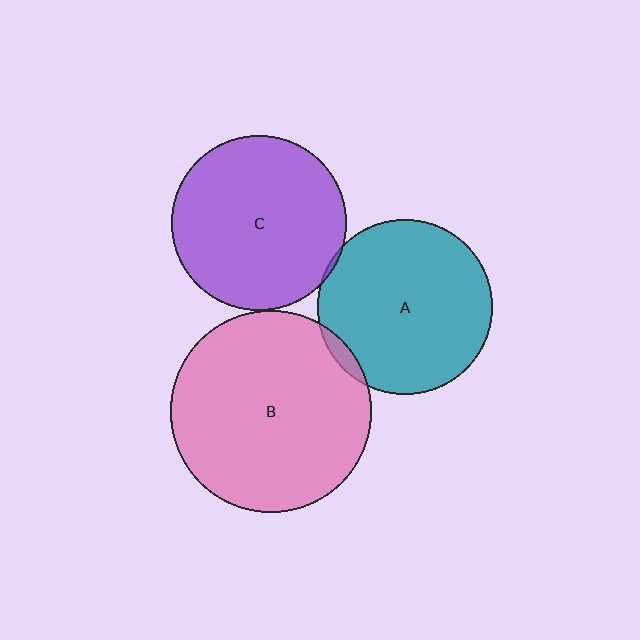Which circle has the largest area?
Circle B (pink).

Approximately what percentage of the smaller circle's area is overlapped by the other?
Approximately 5%.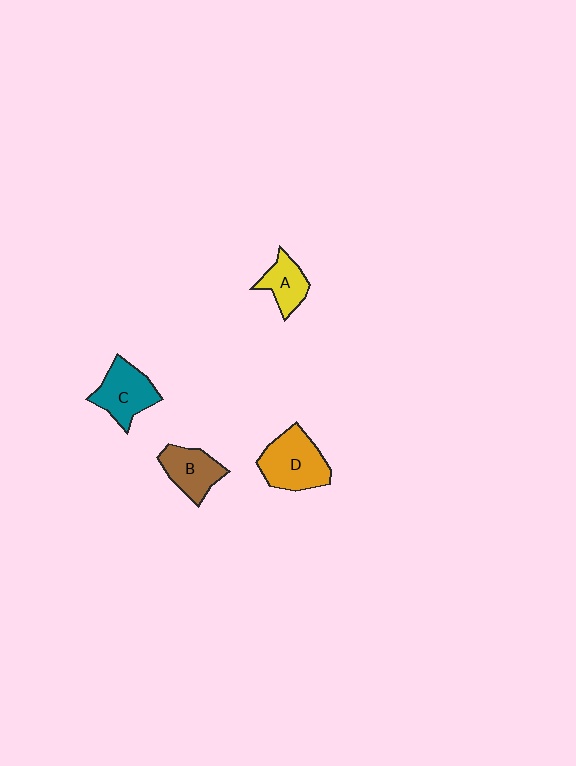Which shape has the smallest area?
Shape A (yellow).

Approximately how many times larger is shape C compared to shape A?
Approximately 1.5 times.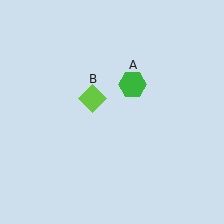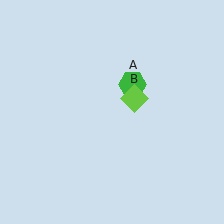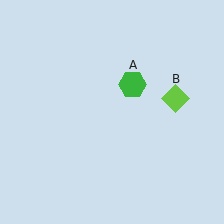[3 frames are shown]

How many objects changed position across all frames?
1 object changed position: lime diamond (object B).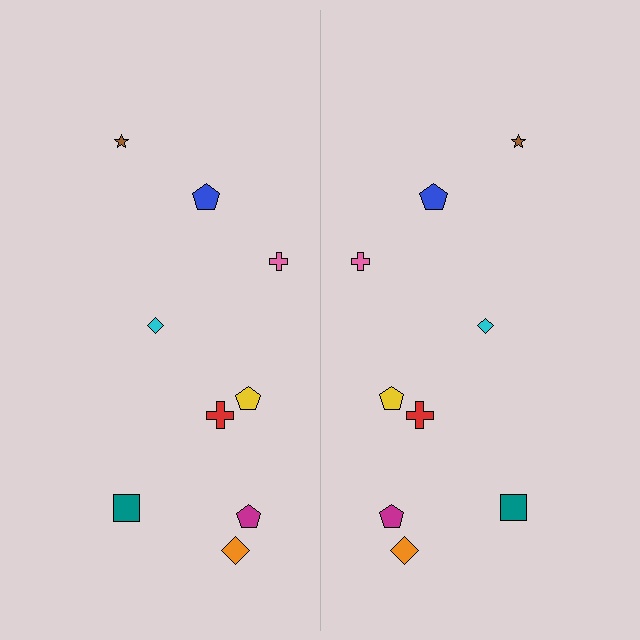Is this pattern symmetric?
Yes, this pattern has bilateral (reflection) symmetry.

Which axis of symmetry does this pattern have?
The pattern has a vertical axis of symmetry running through the center of the image.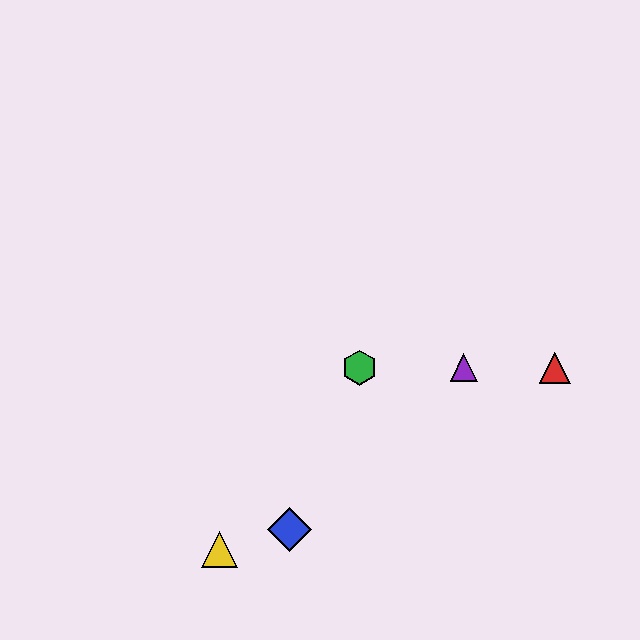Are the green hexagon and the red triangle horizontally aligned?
Yes, both are at y≈368.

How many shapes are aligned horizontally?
3 shapes (the red triangle, the green hexagon, the purple triangle) are aligned horizontally.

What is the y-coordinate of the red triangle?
The red triangle is at y≈368.